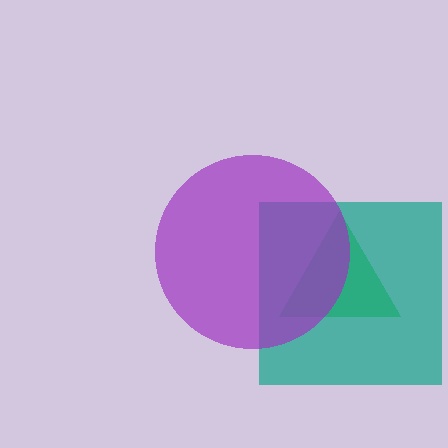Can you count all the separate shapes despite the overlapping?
Yes, there are 3 separate shapes.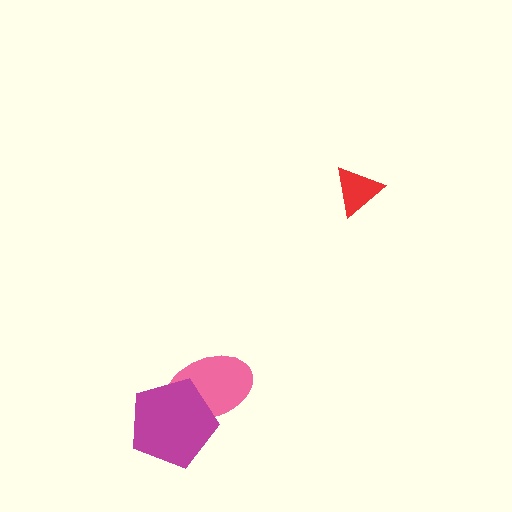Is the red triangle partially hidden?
No, no other shape covers it.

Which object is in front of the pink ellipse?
The magenta pentagon is in front of the pink ellipse.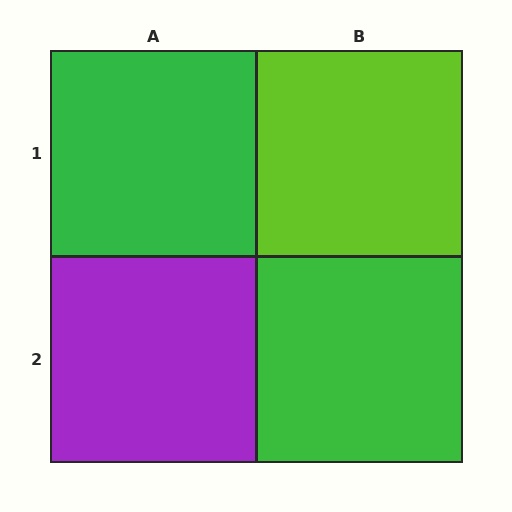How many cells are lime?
1 cell is lime.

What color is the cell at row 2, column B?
Green.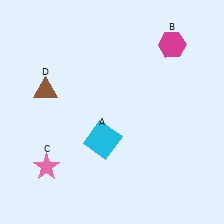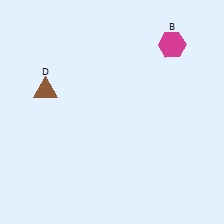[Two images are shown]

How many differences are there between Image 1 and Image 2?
There are 2 differences between the two images.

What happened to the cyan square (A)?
The cyan square (A) was removed in Image 2. It was in the bottom-left area of Image 1.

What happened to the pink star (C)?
The pink star (C) was removed in Image 2. It was in the bottom-left area of Image 1.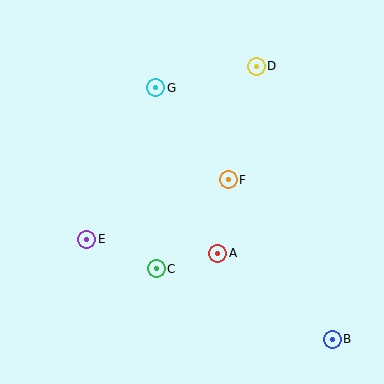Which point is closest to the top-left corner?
Point G is closest to the top-left corner.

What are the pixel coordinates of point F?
Point F is at (228, 180).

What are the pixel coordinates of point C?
Point C is at (156, 269).